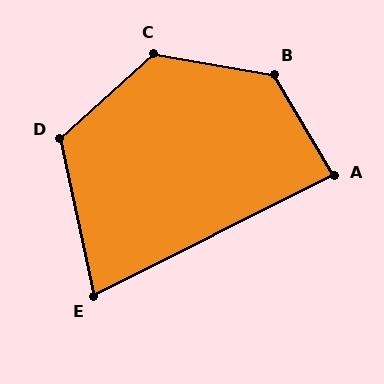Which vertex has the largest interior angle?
B, at approximately 131 degrees.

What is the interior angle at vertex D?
Approximately 119 degrees (obtuse).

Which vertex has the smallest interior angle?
E, at approximately 76 degrees.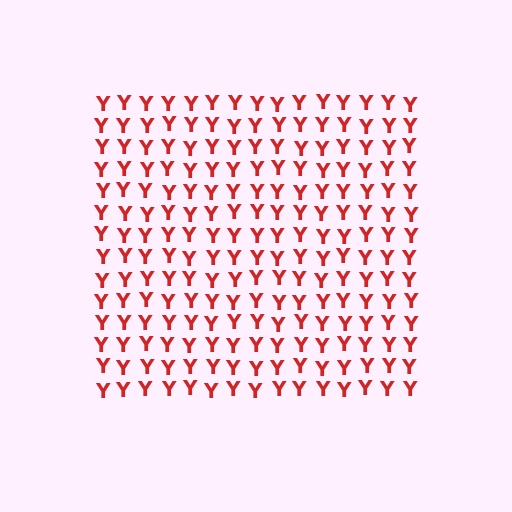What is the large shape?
The large shape is a square.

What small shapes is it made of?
It is made of small letter Y's.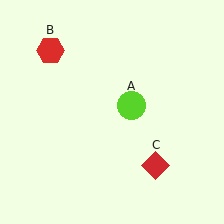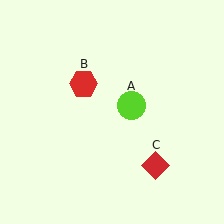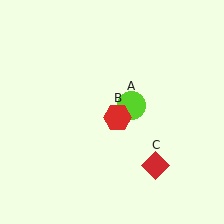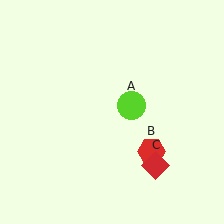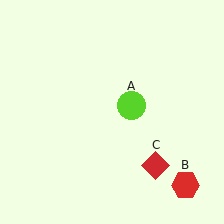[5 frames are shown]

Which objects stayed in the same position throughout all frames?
Lime circle (object A) and red diamond (object C) remained stationary.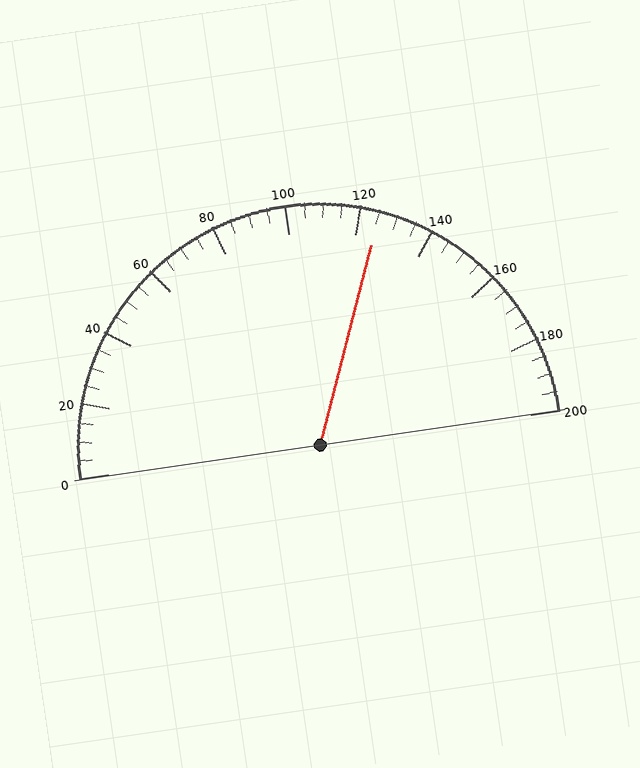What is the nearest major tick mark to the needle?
The nearest major tick mark is 120.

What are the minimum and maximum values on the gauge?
The gauge ranges from 0 to 200.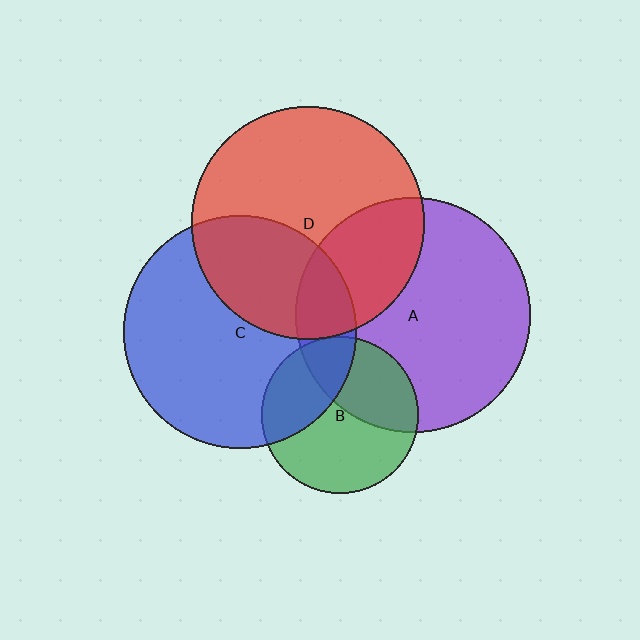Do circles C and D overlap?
Yes.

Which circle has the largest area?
Circle A (purple).